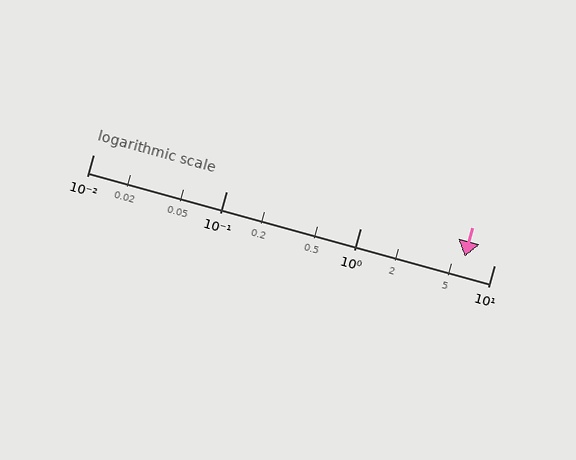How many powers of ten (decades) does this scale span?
The scale spans 3 decades, from 0.01 to 10.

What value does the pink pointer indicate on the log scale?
The pointer indicates approximately 6.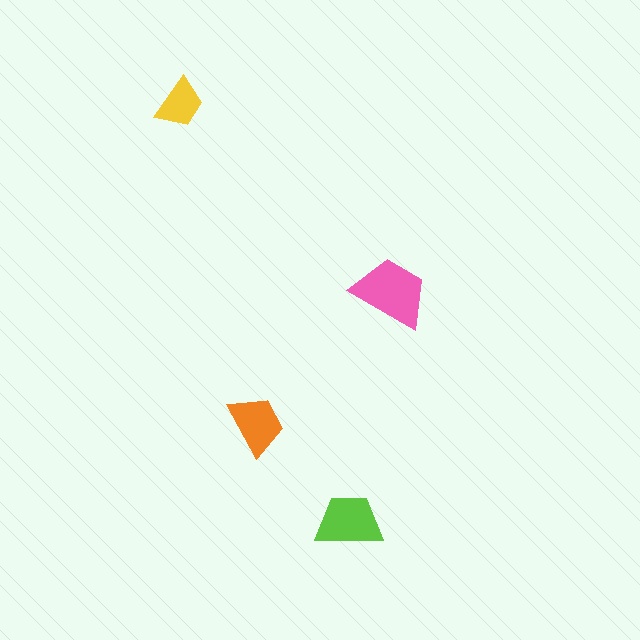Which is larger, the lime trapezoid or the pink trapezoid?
The pink one.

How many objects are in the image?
There are 4 objects in the image.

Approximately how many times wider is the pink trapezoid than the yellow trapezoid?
About 1.5 times wider.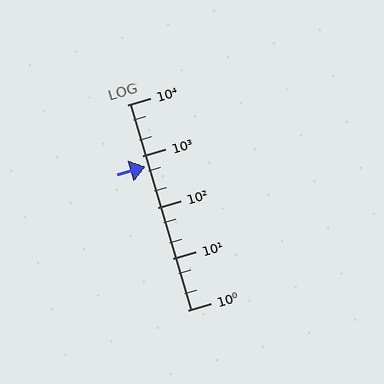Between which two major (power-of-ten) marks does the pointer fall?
The pointer is between 100 and 1000.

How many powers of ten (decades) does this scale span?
The scale spans 4 decades, from 1 to 10000.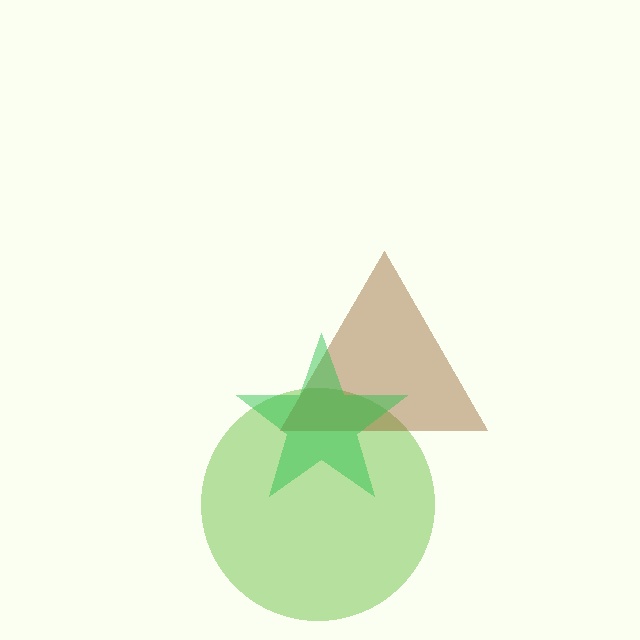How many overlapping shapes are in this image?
There are 3 overlapping shapes in the image.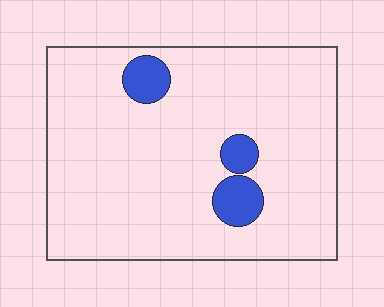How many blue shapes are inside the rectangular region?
3.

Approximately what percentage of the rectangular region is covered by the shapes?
Approximately 10%.